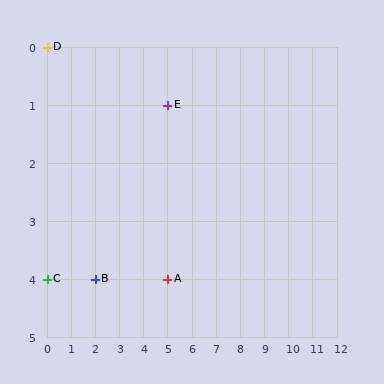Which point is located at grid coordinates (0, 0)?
Point D is at (0, 0).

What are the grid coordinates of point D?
Point D is at grid coordinates (0, 0).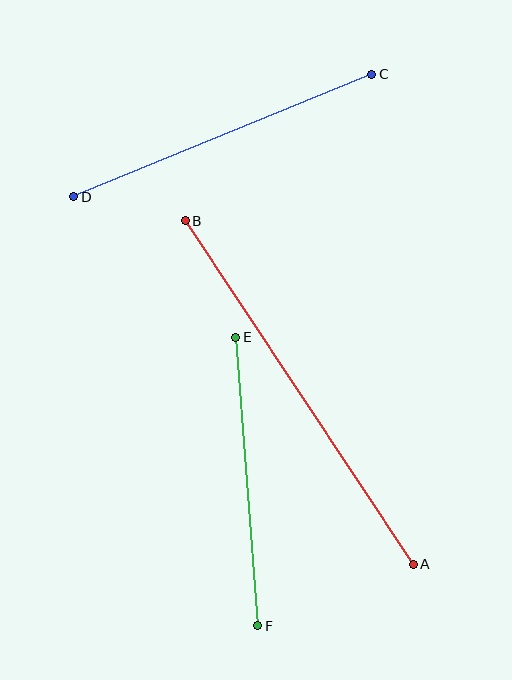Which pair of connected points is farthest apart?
Points A and B are farthest apart.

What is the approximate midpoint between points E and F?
The midpoint is at approximately (247, 482) pixels.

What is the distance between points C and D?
The distance is approximately 322 pixels.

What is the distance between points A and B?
The distance is approximately 412 pixels.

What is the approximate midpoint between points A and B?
The midpoint is at approximately (299, 392) pixels.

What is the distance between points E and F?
The distance is approximately 289 pixels.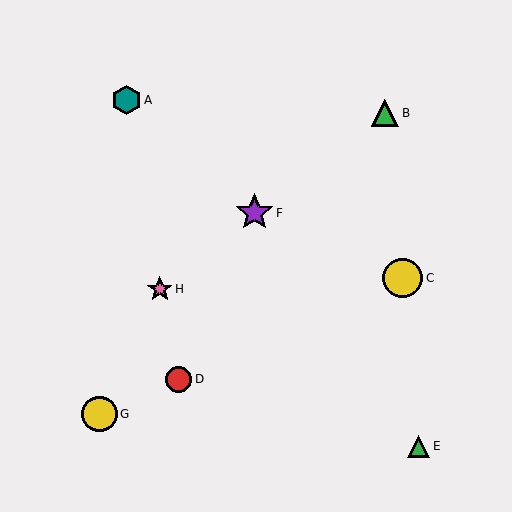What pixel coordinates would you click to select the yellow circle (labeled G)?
Click at (100, 414) to select the yellow circle G.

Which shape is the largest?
The yellow circle (labeled C) is the largest.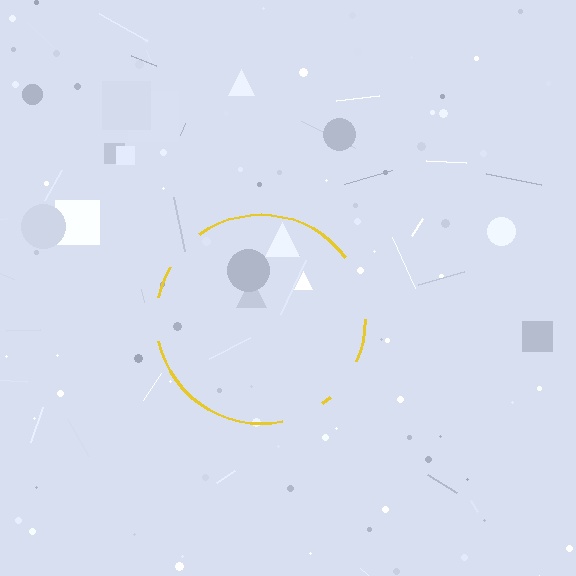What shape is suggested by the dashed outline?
The dashed outline suggests a circle.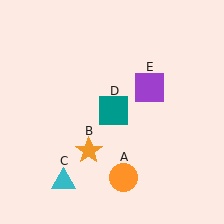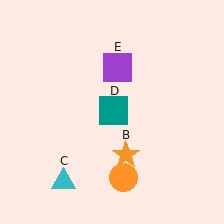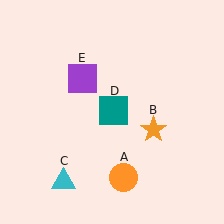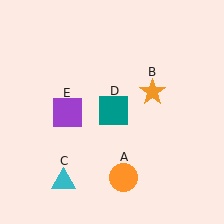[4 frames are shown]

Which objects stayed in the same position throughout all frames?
Orange circle (object A) and cyan triangle (object C) and teal square (object D) remained stationary.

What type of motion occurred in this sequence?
The orange star (object B), purple square (object E) rotated counterclockwise around the center of the scene.